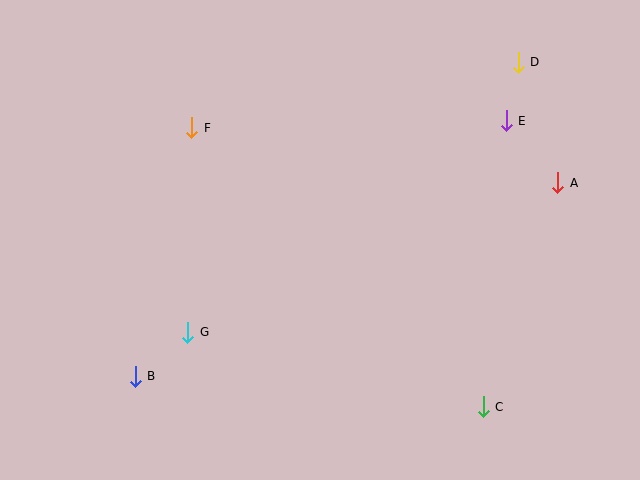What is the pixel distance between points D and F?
The distance between D and F is 333 pixels.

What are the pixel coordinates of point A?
Point A is at (558, 183).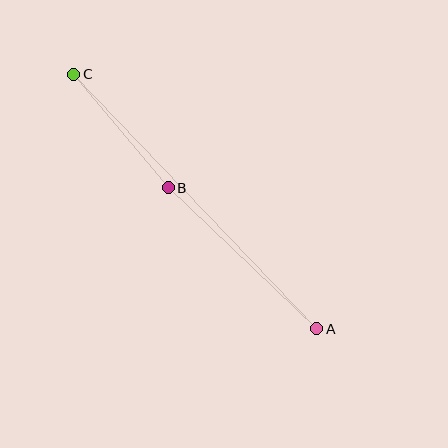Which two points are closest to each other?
Points B and C are closest to each other.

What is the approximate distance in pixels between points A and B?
The distance between A and B is approximately 205 pixels.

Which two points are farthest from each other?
Points A and C are farthest from each other.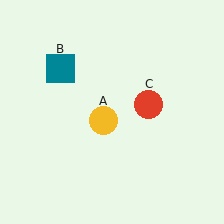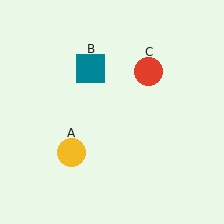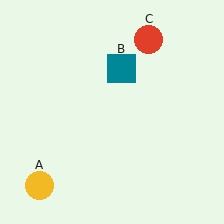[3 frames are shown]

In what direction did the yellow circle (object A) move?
The yellow circle (object A) moved down and to the left.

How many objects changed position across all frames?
3 objects changed position: yellow circle (object A), teal square (object B), red circle (object C).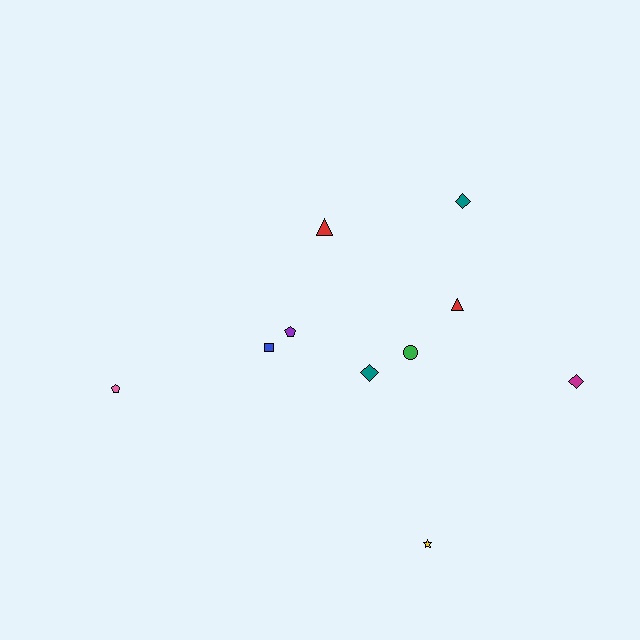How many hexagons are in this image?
There are no hexagons.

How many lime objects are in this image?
There are no lime objects.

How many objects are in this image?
There are 10 objects.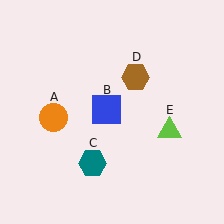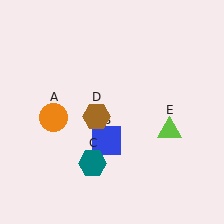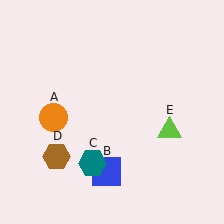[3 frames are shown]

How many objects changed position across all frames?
2 objects changed position: blue square (object B), brown hexagon (object D).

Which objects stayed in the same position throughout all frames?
Orange circle (object A) and teal hexagon (object C) and lime triangle (object E) remained stationary.